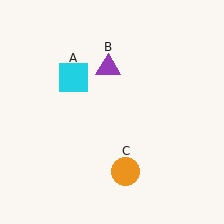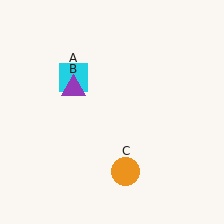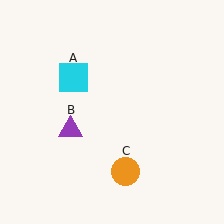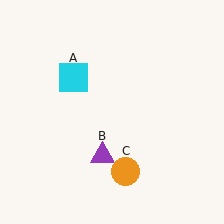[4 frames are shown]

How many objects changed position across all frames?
1 object changed position: purple triangle (object B).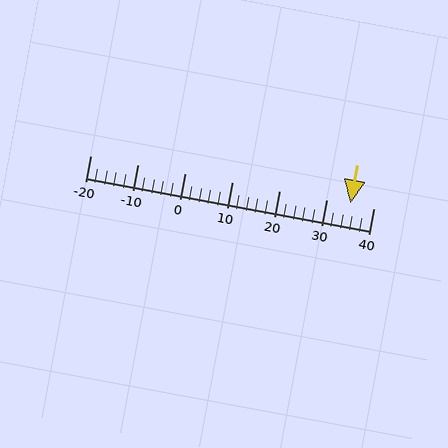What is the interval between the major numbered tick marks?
The major tick marks are spaced 10 units apart.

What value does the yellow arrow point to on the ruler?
The yellow arrow points to approximately 35.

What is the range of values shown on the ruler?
The ruler shows values from -20 to 40.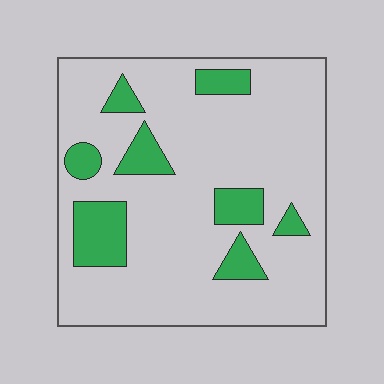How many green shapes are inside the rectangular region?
8.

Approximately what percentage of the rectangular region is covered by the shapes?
Approximately 20%.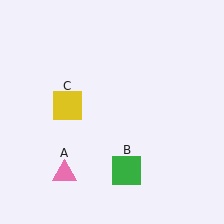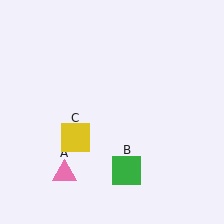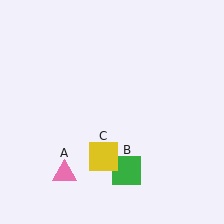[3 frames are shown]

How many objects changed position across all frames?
1 object changed position: yellow square (object C).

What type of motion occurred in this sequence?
The yellow square (object C) rotated counterclockwise around the center of the scene.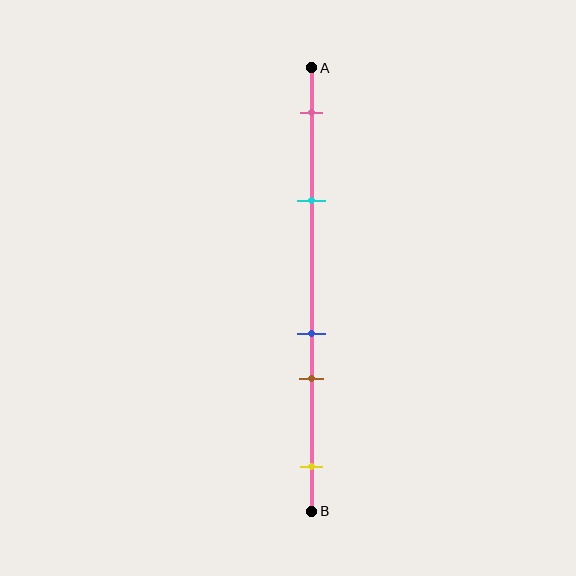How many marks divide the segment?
There are 5 marks dividing the segment.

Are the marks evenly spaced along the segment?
No, the marks are not evenly spaced.